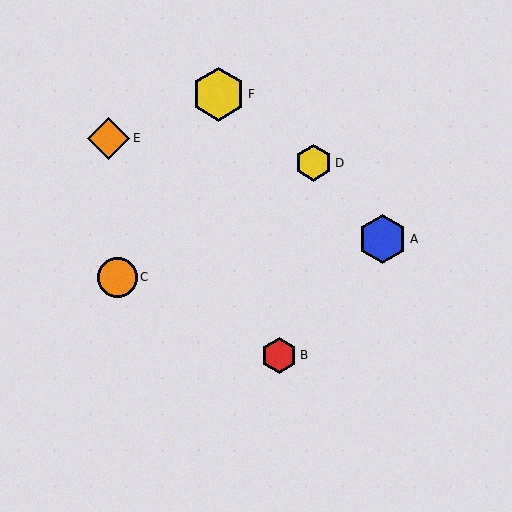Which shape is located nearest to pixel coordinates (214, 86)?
The yellow hexagon (labeled F) at (219, 94) is nearest to that location.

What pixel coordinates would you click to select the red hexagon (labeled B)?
Click at (279, 355) to select the red hexagon B.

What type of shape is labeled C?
Shape C is an orange circle.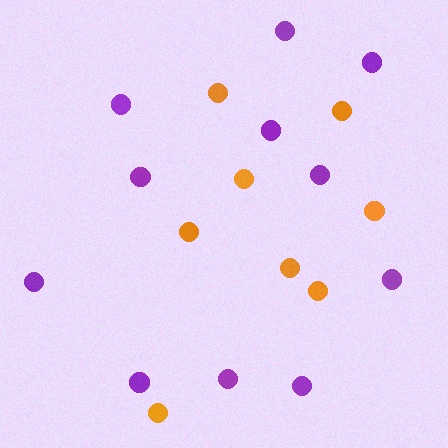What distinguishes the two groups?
There are 2 groups: one group of orange circles (8) and one group of purple circles (11).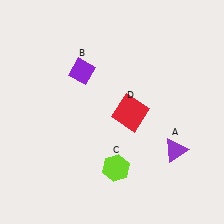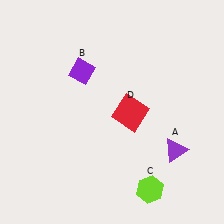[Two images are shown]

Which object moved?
The lime hexagon (C) moved right.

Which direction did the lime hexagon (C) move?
The lime hexagon (C) moved right.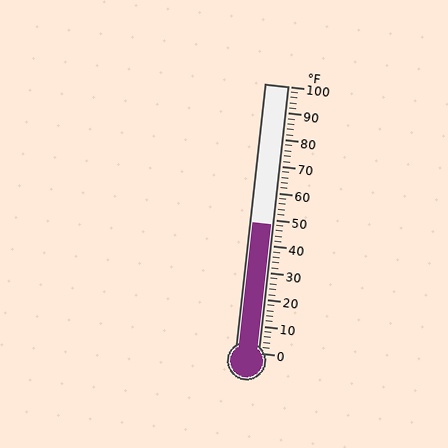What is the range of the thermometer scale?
The thermometer scale ranges from 0°F to 100°F.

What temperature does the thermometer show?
The thermometer shows approximately 48°F.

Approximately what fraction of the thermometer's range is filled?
The thermometer is filled to approximately 50% of its range.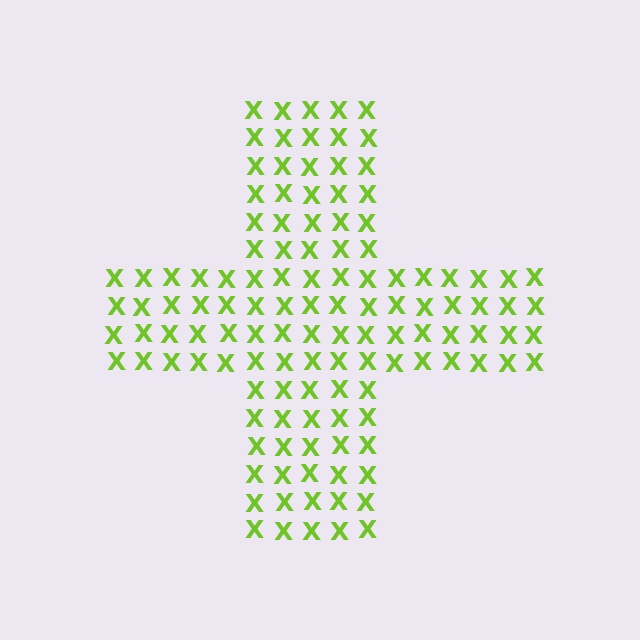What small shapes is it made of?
It is made of small letter X's.